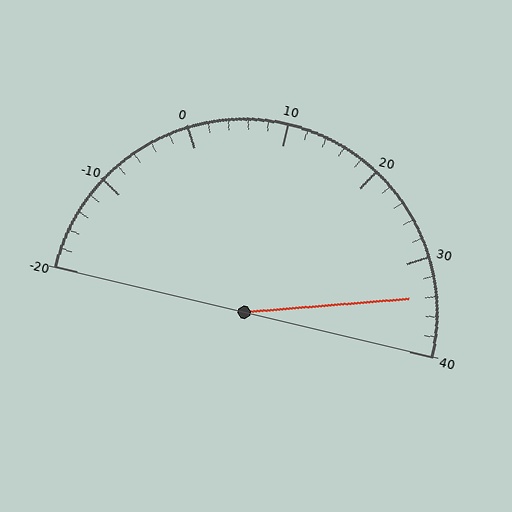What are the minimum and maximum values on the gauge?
The gauge ranges from -20 to 40.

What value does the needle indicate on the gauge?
The needle indicates approximately 34.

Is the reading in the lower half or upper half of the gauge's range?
The reading is in the upper half of the range (-20 to 40).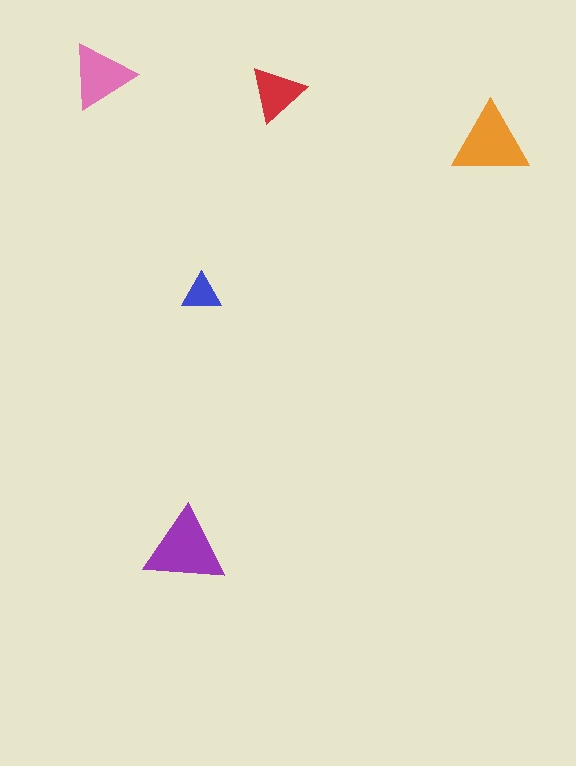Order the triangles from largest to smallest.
the purple one, the orange one, the pink one, the red one, the blue one.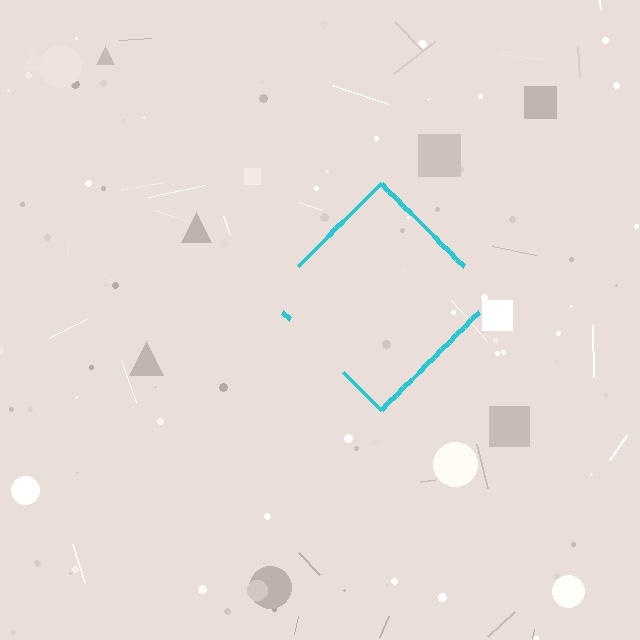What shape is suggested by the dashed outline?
The dashed outline suggests a diamond.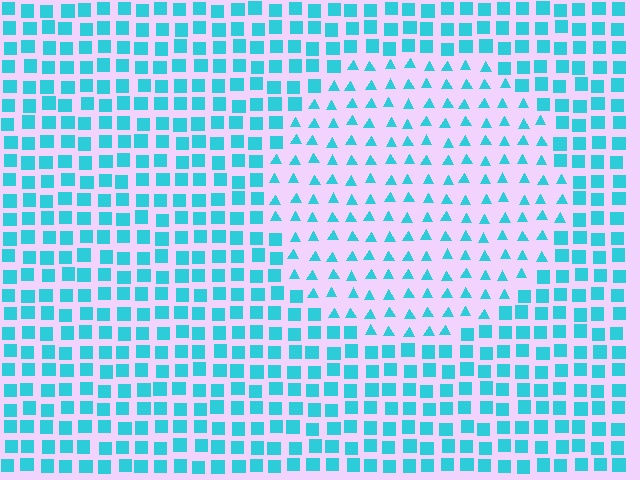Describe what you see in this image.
The image is filled with small cyan elements arranged in a uniform grid. A circle-shaped region contains triangles, while the surrounding area contains squares. The boundary is defined purely by the change in element shape.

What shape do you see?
I see a circle.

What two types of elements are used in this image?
The image uses triangles inside the circle region and squares outside it.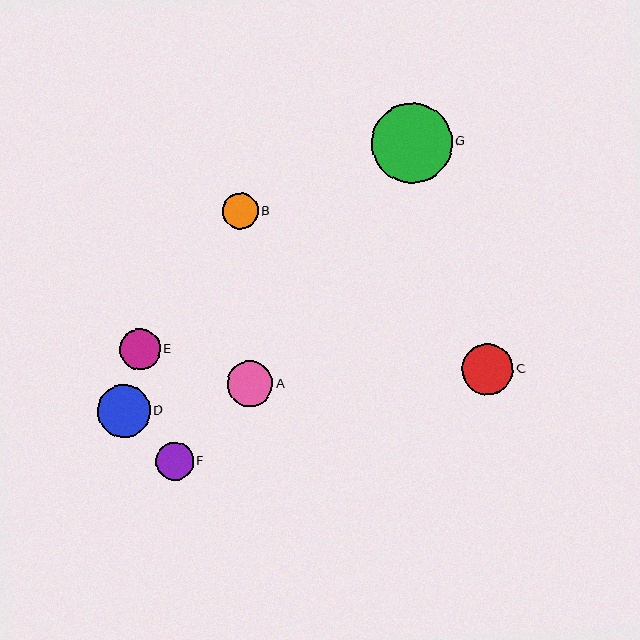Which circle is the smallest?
Circle B is the smallest with a size of approximately 36 pixels.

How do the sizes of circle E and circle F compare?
Circle E and circle F are approximately the same size.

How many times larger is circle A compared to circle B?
Circle A is approximately 1.2 times the size of circle B.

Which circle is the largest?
Circle G is the largest with a size of approximately 81 pixels.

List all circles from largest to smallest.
From largest to smallest: G, D, C, A, E, F, B.